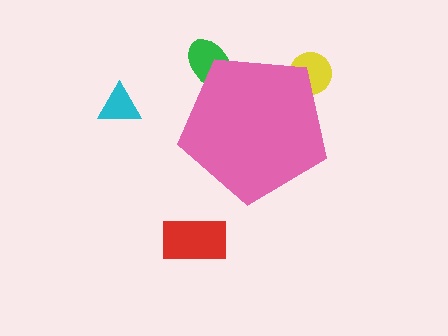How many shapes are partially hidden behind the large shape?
2 shapes are partially hidden.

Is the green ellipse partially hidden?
Yes, the green ellipse is partially hidden behind the pink pentagon.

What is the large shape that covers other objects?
A pink pentagon.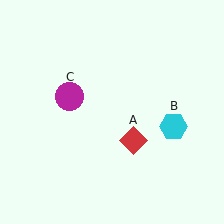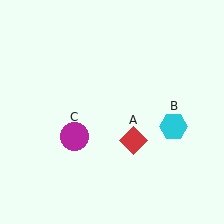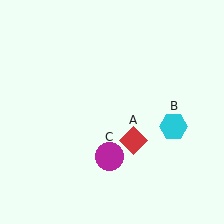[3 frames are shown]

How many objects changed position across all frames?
1 object changed position: magenta circle (object C).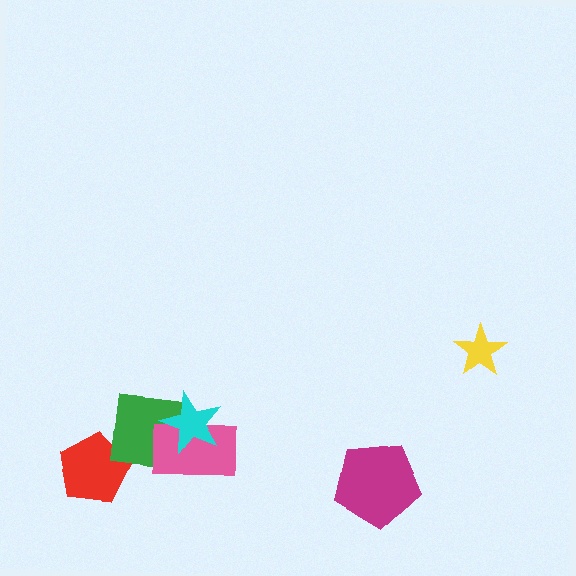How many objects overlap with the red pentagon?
0 objects overlap with the red pentagon.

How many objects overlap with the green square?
2 objects overlap with the green square.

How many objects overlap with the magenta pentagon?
0 objects overlap with the magenta pentagon.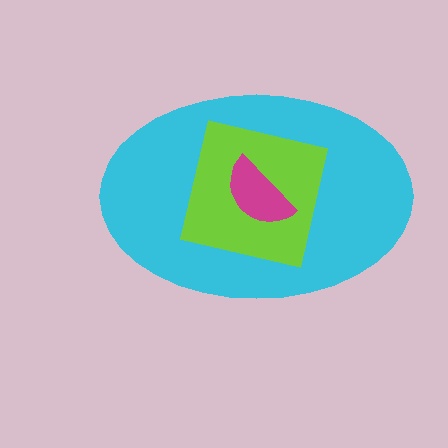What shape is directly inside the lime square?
The magenta semicircle.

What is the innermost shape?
The magenta semicircle.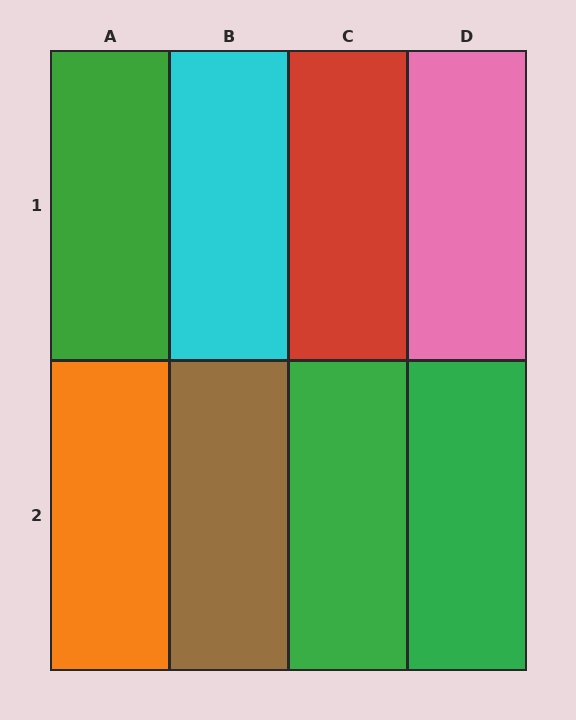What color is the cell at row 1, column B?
Cyan.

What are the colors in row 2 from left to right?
Orange, brown, green, green.